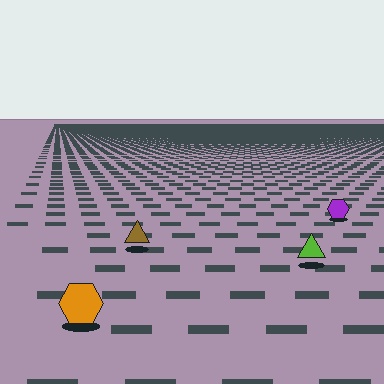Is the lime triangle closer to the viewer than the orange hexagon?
No. The orange hexagon is closer — you can tell from the texture gradient: the ground texture is coarser near it.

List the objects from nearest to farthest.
From nearest to farthest: the orange hexagon, the lime triangle, the brown triangle, the purple hexagon.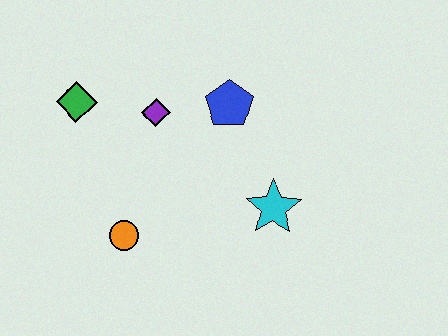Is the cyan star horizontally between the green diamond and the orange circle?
No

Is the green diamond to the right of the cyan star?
No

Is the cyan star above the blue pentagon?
No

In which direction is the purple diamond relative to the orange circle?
The purple diamond is above the orange circle.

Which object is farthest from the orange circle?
The blue pentagon is farthest from the orange circle.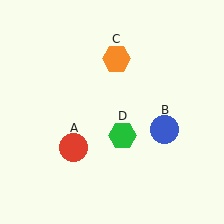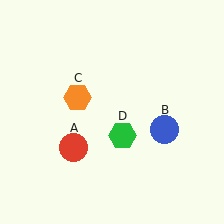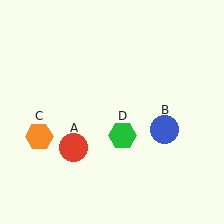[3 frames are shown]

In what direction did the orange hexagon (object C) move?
The orange hexagon (object C) moved down and to the left.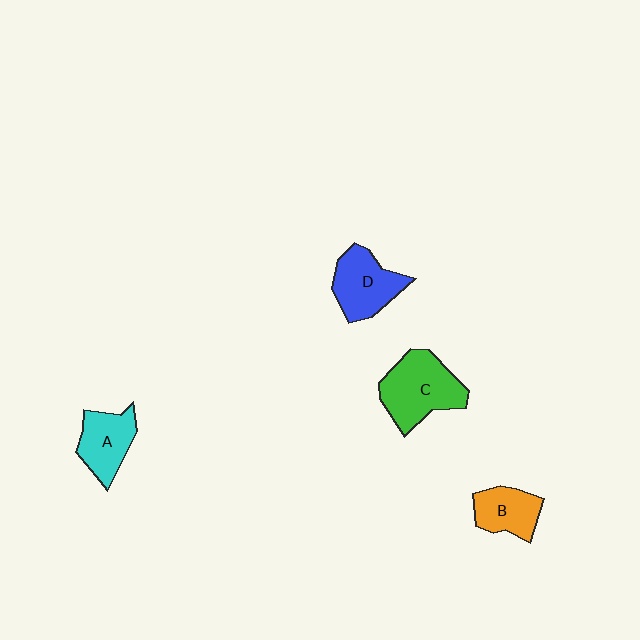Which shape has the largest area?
Shape C (green).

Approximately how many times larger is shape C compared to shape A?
Approximately 1.5 times.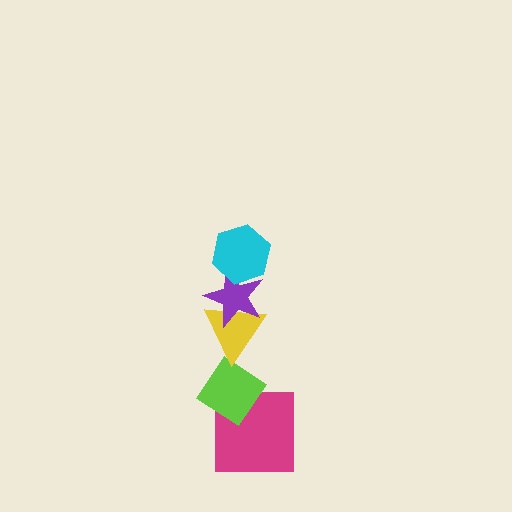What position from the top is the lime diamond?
The lime diamond is 4th from the top.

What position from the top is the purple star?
The purple star is 2nd from the top.